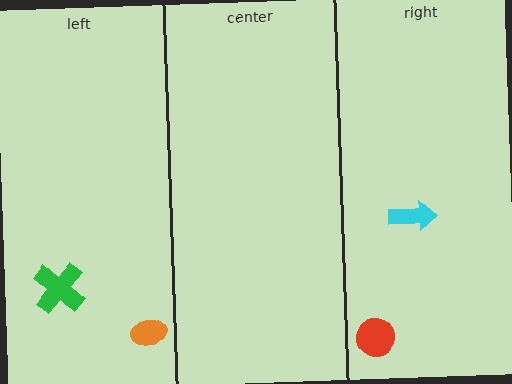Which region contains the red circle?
The right region.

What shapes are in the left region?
The orange ellipse, the green cross.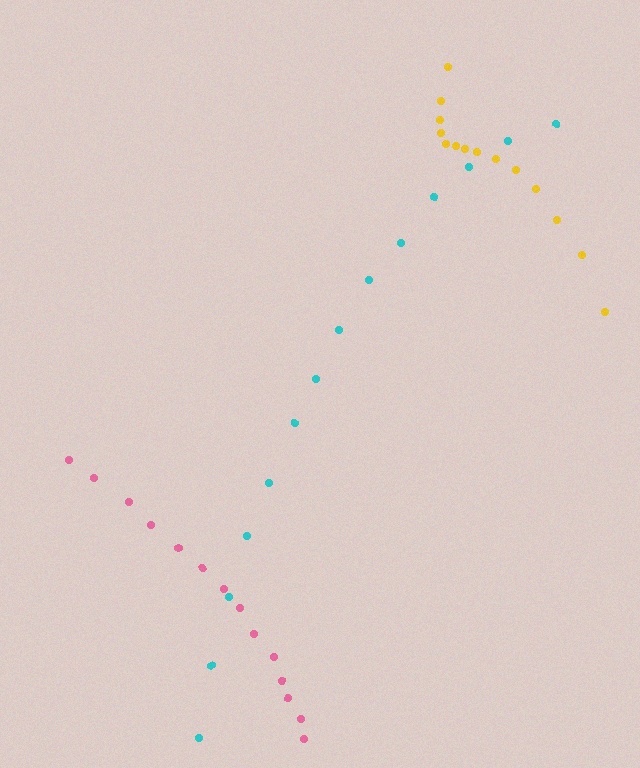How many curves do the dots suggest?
There are 3 distinct paths.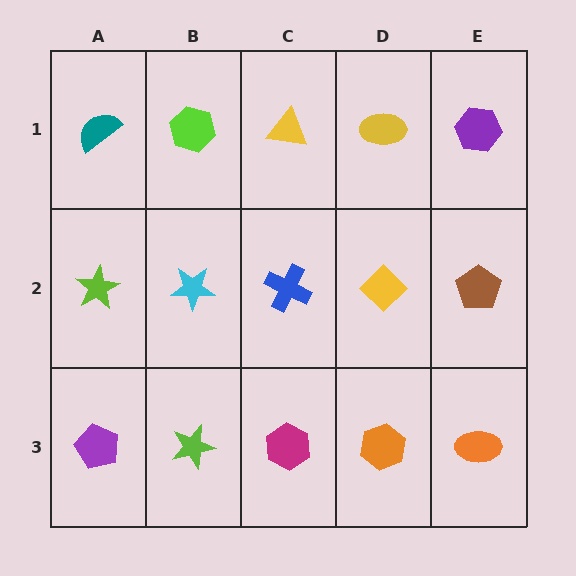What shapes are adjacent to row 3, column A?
A lime star (row 2, column A), a lime star (row 3, column B).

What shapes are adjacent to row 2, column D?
A yellow ellipse (row 1, column D), an orange hexagon (row 3, column D), a blue cross (row 2, column C), a brown pentagon (row 2, column E).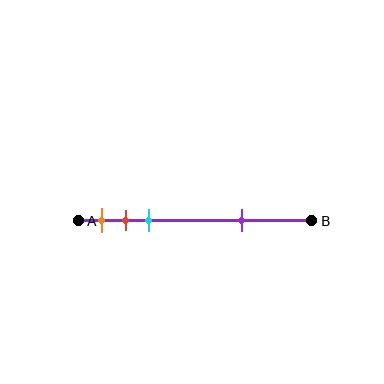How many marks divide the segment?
There are 4 marks dividing the segment.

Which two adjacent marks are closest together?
The red and cyan marks are the closest adjacent pair.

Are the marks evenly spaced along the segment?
No, the marks are not evenly spaced.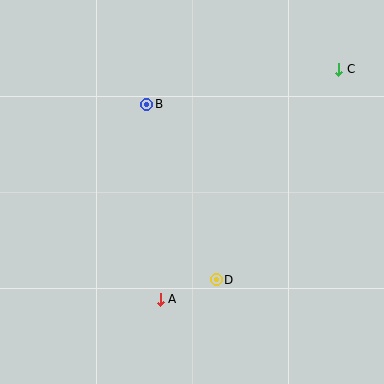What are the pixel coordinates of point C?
Point C is at (339, 69).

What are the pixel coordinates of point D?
Point D is at (216, 280).